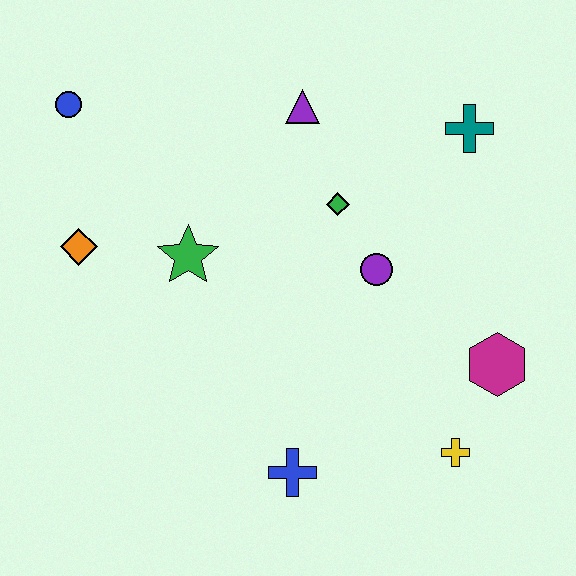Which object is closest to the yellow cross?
The magenta hexagon is closest to the yellow cross.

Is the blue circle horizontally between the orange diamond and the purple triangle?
No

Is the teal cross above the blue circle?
No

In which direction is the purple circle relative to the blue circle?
The purple circle is to the right of the blue circle.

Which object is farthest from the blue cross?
The blue circle is farthest from the blue cross.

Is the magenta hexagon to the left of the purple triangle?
No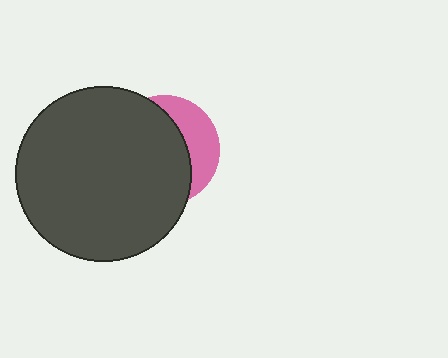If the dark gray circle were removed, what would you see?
You would see the complete pink circle.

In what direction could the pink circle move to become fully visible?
The pink circle could move right. That would shift it out from behind the dark gray circle entirely.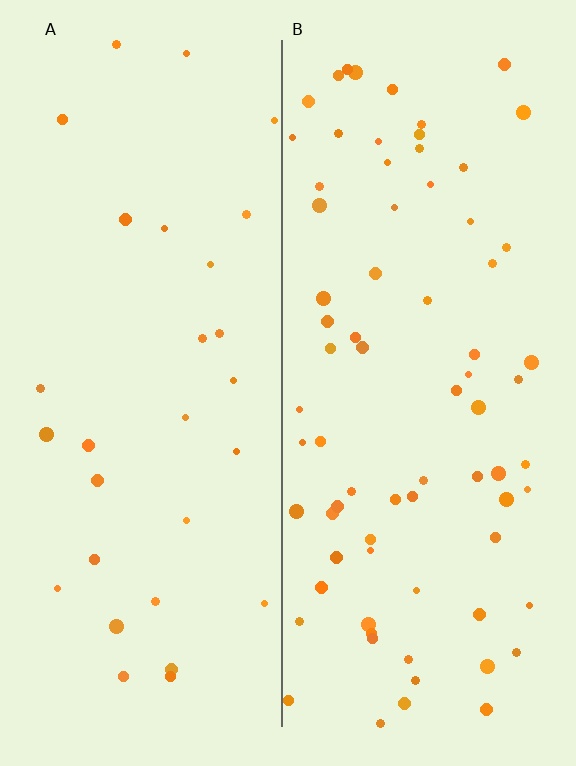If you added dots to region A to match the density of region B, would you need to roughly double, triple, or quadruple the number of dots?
Approximately triple.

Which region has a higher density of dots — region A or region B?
B (the right).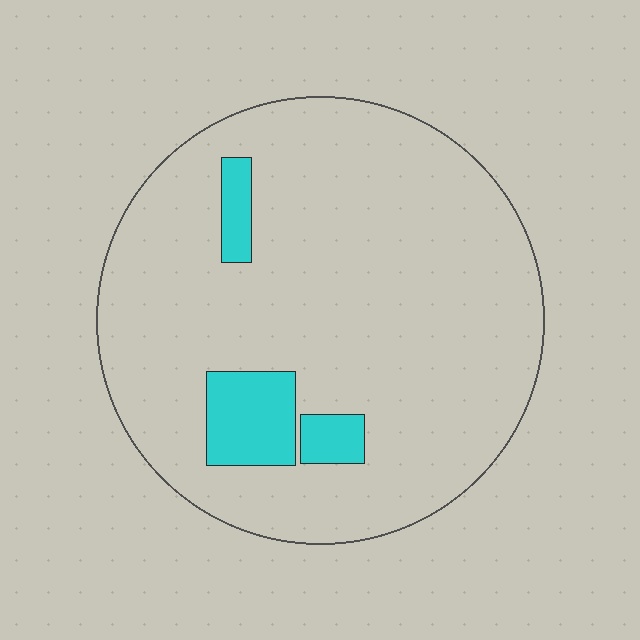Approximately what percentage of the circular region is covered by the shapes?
Approximately 10%.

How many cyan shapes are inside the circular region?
3.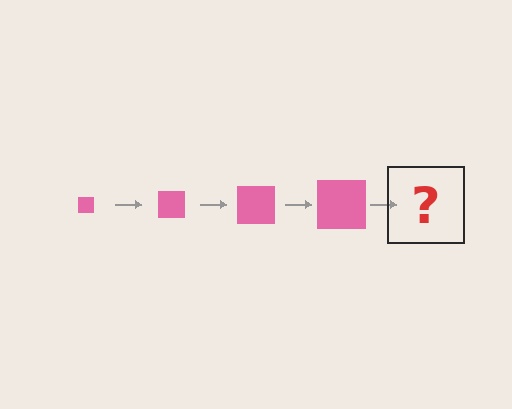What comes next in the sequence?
The next element should be a pink square, larger than the previous one.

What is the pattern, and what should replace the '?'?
The pattern is that the square gets progressively larger each step. The '?' should be a pink square, larger than the previous one.